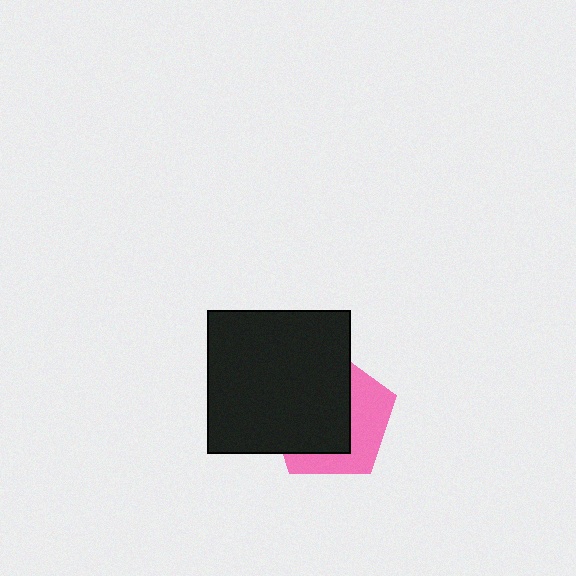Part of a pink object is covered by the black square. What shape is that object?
It is a pentagon.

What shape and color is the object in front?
The object in front is a black square.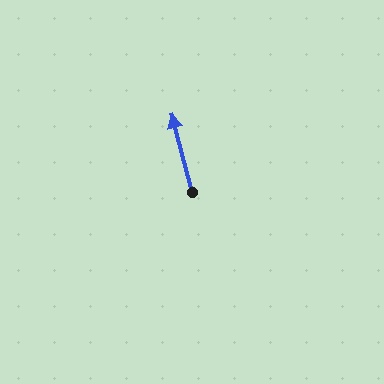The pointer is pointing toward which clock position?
Roughly 12 o'clock.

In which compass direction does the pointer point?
North.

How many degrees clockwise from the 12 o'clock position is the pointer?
Approximately 345 degrees.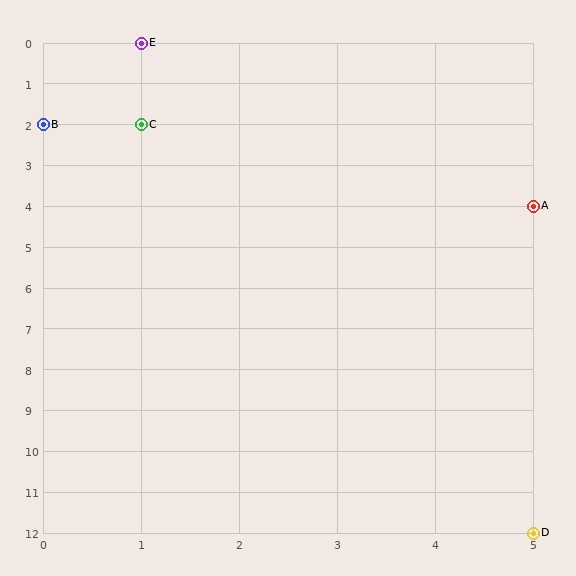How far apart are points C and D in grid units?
Points C and D are 4 columns and 10 rows apart (about 10.8 grid units diagonally).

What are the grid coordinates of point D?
Point D is at grid coordinates (5, 12).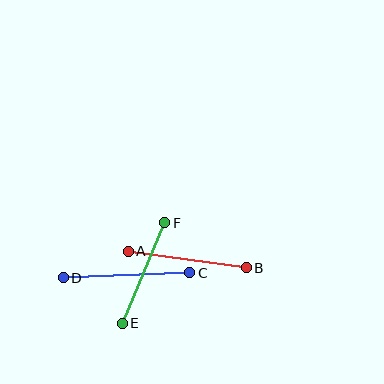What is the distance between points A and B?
The distance is approximately 119 pixels.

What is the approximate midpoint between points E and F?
The midpoint is at approximately (143, 273) pixels.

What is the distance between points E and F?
The distance is approximately 109 pixels.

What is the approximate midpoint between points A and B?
The midpoint is at approximately (187, 259) pixels.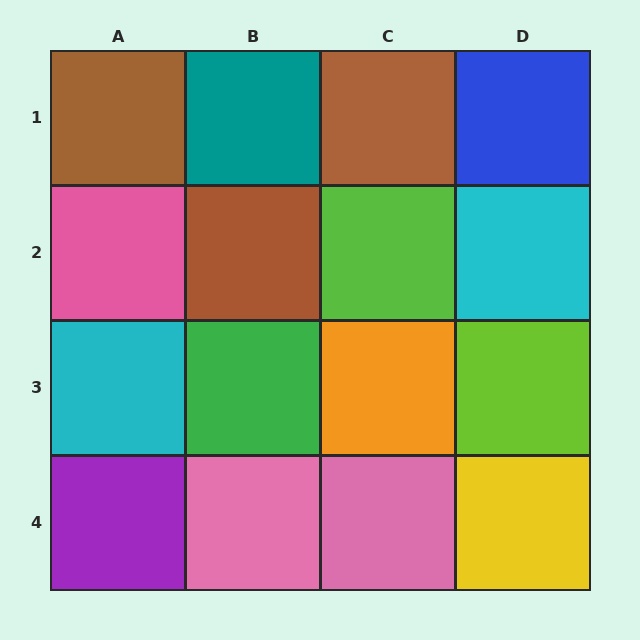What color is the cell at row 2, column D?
Cyan.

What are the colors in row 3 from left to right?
Cyan, green, orange, lime.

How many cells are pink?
3 cells are pink.